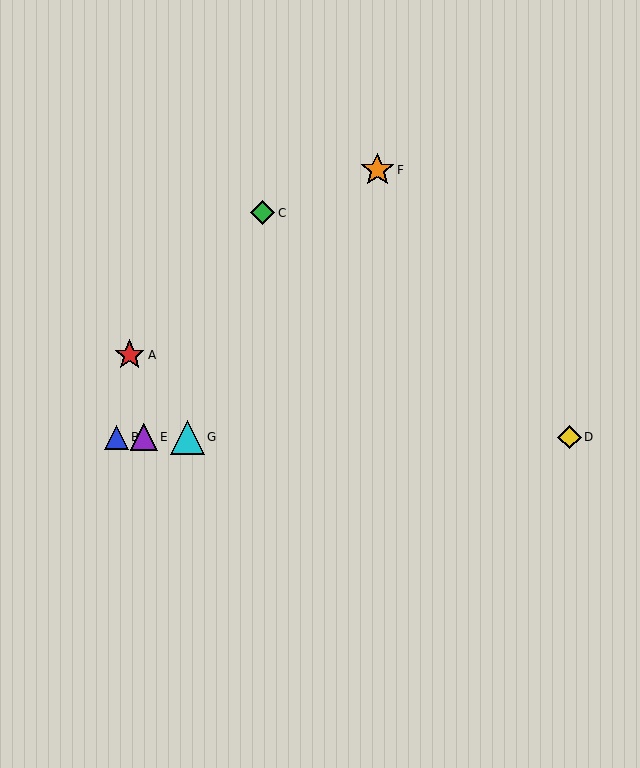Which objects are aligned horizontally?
Objects B, D, E, G are aligned horizontally.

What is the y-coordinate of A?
Object A is at y≈355.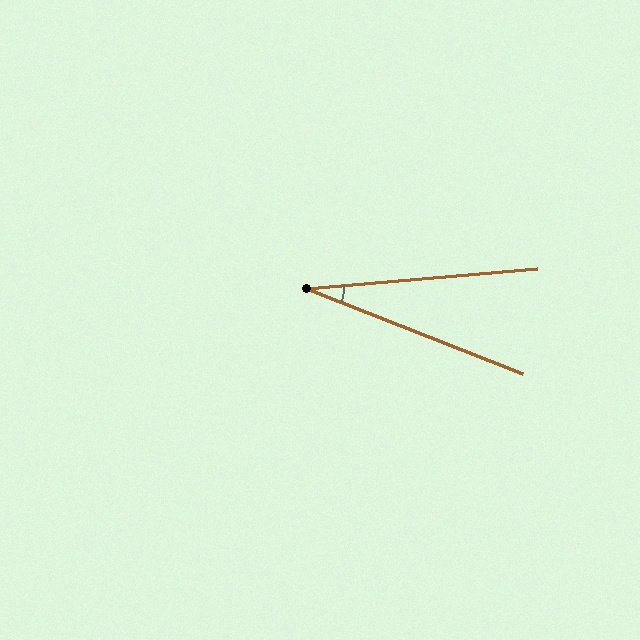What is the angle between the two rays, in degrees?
Approximately 26 degrees.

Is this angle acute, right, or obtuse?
It is acute.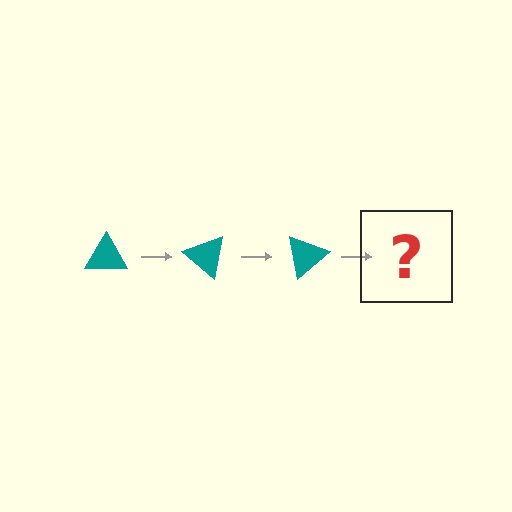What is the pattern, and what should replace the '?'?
The pattern is that the triangle rotates 40 degrees each step. The '?' should be a teal triangle rotated 120 degrees.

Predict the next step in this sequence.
The next step is a teal triangle rotated 120 degrees.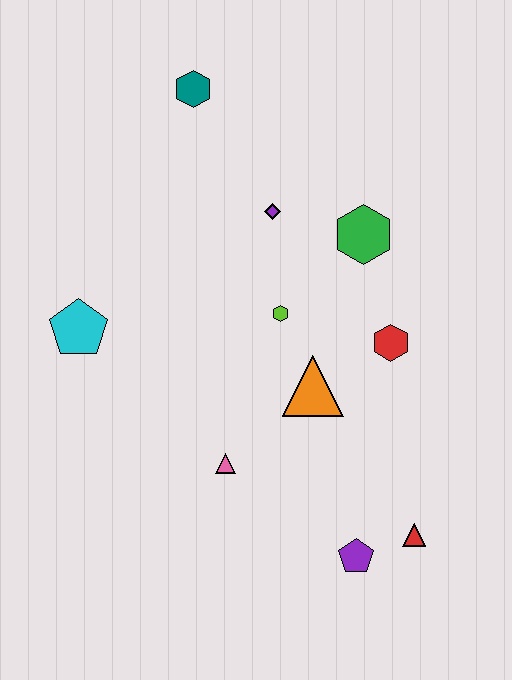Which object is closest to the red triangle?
The purple pentagon is closest to the red triangle.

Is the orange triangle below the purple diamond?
Yes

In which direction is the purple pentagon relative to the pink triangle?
The purple pentagon is to the right of the pink triangle.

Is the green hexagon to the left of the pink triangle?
No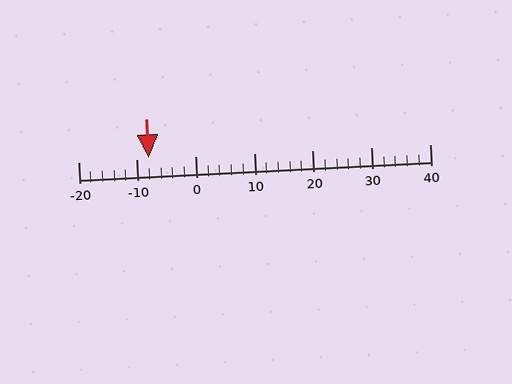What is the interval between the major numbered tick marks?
The major tick marks are spaced 10 units apart.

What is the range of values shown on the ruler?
The ruler shows values from -20 to 40.